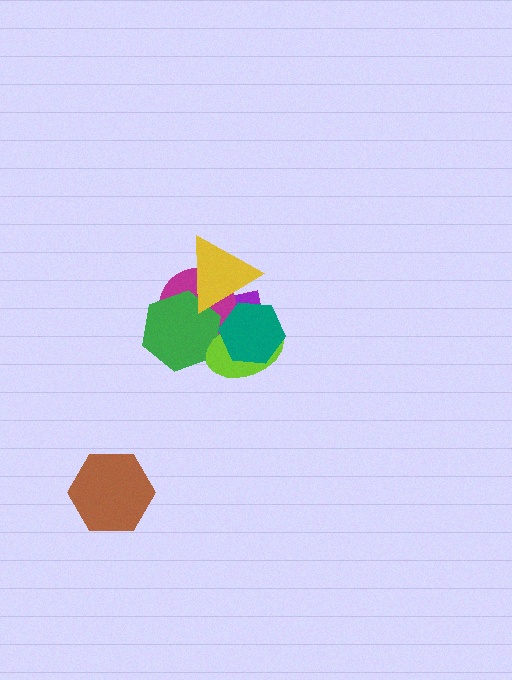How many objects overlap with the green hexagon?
4 objects overlap with the green hexagon.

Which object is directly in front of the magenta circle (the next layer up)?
The green hexagon is directly in front of the magenta circle.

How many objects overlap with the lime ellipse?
4 objects overlap with the lime ellipse.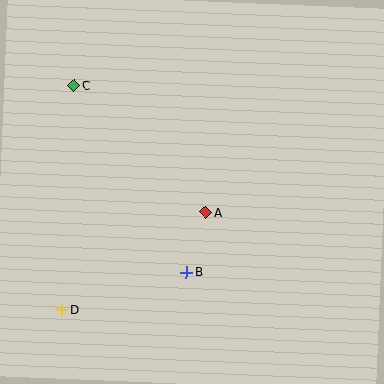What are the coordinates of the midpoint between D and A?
The midpoint between D and A is at (134, 261).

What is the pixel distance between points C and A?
The distance between C and A is 184 pixels.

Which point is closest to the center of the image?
Point A at (206, 212) is closest to the center.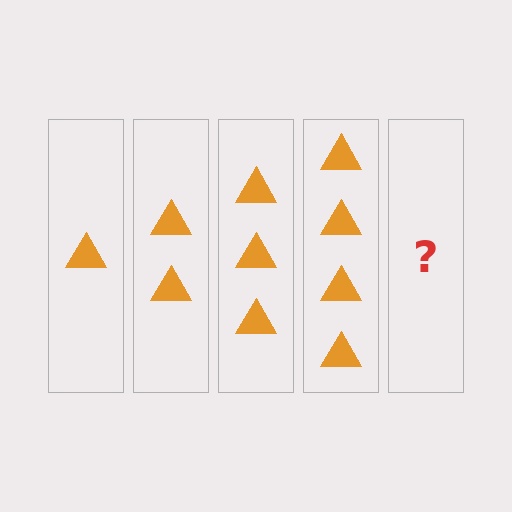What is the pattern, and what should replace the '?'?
The pattern is that each step adds one more triangle. The '?' should be 5 triangles.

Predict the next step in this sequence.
The next step is 5 triangles.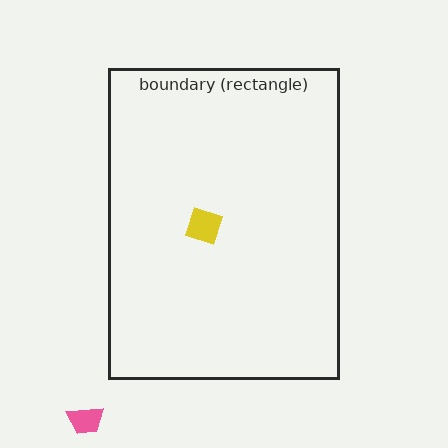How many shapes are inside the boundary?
1 inside, 1 outside.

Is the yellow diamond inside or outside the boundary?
Inside.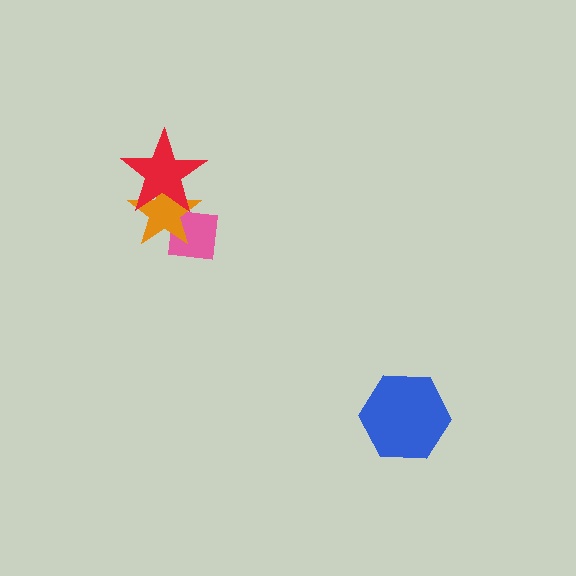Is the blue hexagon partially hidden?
No, no other shape covers it.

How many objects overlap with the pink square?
2 objects overlap with the pink square.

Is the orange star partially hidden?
Yes, it is partially covered by another shape.